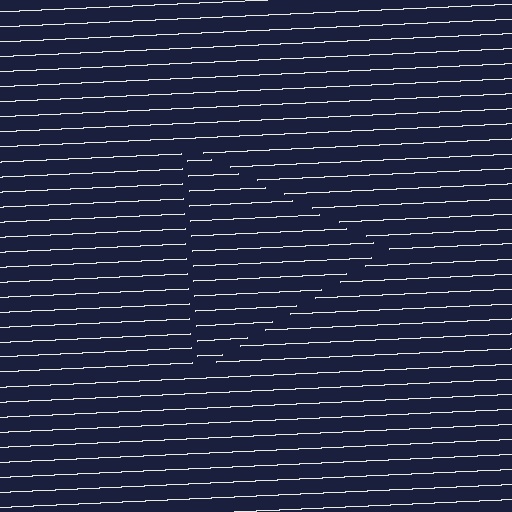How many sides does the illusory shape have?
3 sides — the line-ends trace a triangle.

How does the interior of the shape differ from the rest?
The interior of the shape contains the same grating, shifted by half a period — the contour is defined by the phase discontinuity where line-ends from the inner and outer gratings abut.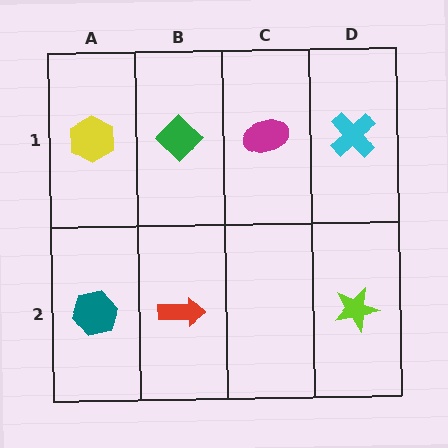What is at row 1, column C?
A magenta ellipse.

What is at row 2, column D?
A lime star.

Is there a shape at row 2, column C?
No, that cell is empty.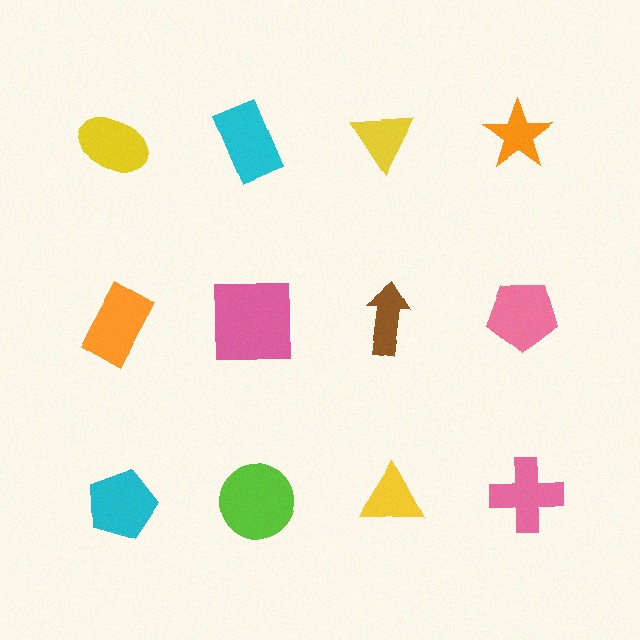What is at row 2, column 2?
A pink square.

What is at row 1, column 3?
A yellow triangle.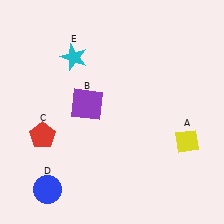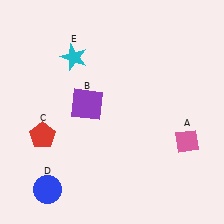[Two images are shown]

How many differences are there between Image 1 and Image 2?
There is 1 difference between the two images.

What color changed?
The diamond (A) changed from yellow in Image 1 to pink in Image 2.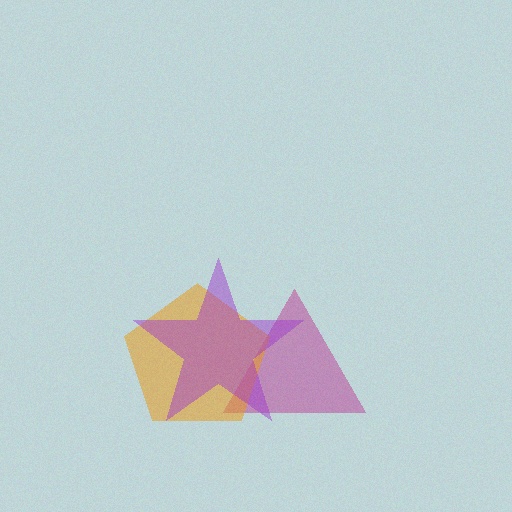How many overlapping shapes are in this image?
There are 3 overlapping shapes in the image.